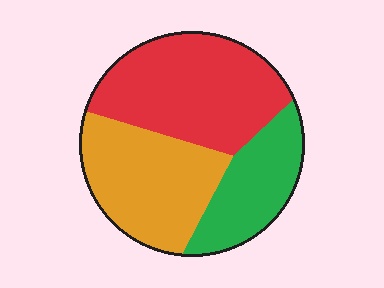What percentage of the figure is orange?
Orange covers 34% of the figure.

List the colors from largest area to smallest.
From largest to smallest: red, orange, green.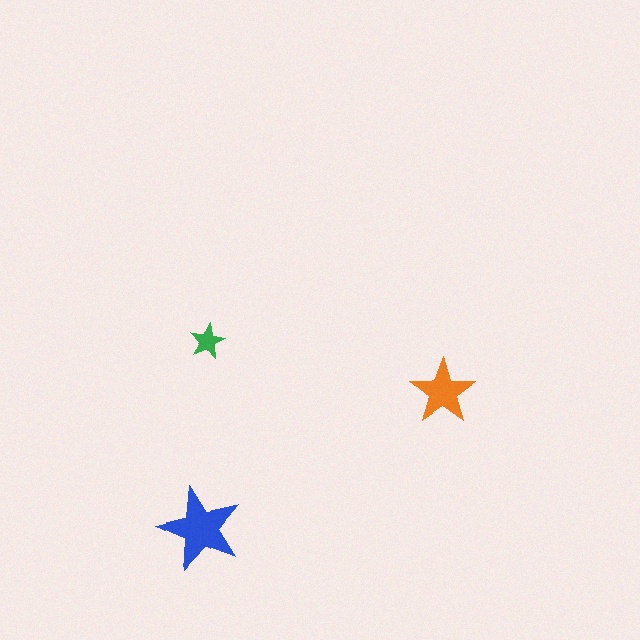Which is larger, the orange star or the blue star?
The blue one.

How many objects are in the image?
There are 3 objects in the image.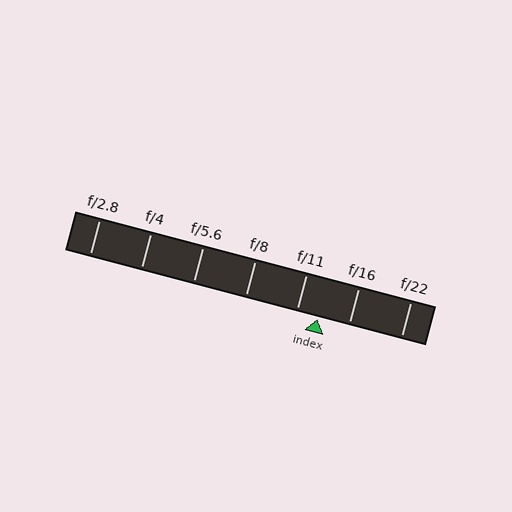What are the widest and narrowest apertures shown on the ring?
The widest aperture shown is f/2.8 and the narrowest is f/22.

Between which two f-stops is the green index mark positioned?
The index mark is between f/11 and f/16.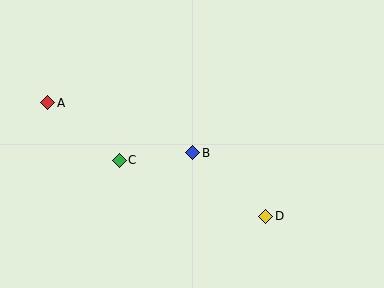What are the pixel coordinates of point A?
Point A is at (48, 103).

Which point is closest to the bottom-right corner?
Point D is closest to the bottom-right corner.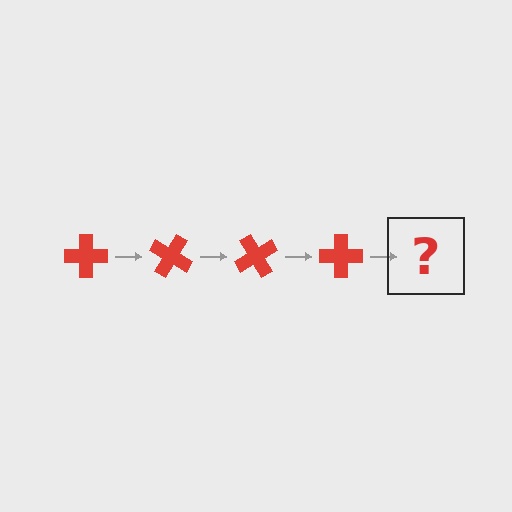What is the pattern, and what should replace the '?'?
The pattern is that the cross rotates 30 degrees each step. The '?' should be a red cross rotated 120 degrees.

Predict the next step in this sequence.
The next step is a red cross rotated 120 degrees.